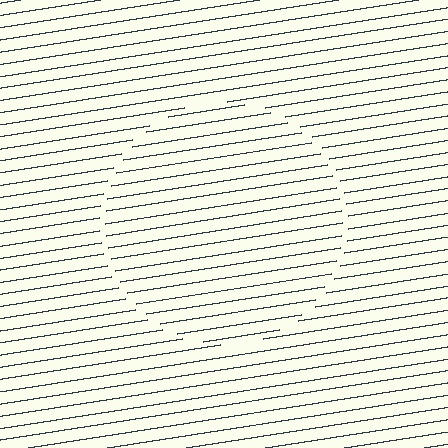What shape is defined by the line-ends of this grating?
An illusory circle. The interior of the shape contains the same grating, shifted by half a period — the contour is defined by the phase discontinuity where line-ends from the inner and outer gratings abut.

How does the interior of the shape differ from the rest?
The interior of the shape contains the same grating, shifted by half a period — the contour is defined by the phase discontinuity where line-ends from the inner and outer gratings abut.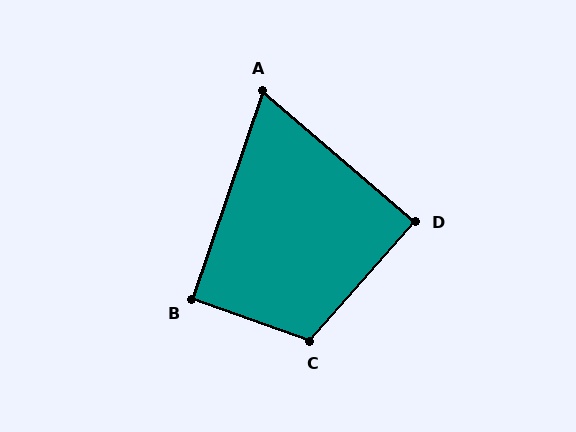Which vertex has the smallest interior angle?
A, at approximately 68 degrees.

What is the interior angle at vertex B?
Approximately 91 degrees (approximately right).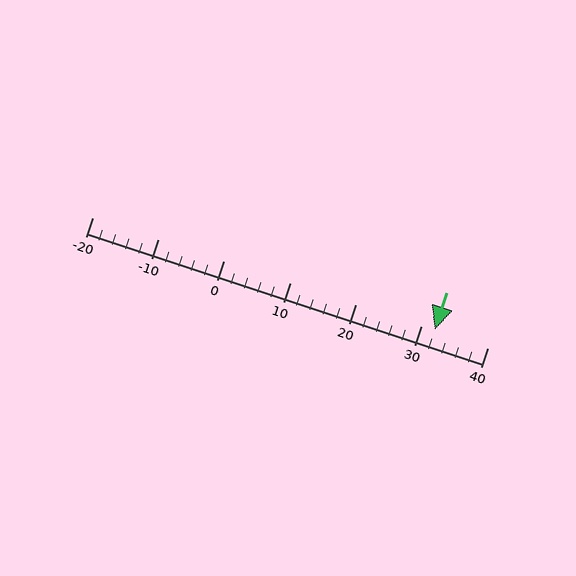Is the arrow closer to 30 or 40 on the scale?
The arrow is closer to 30.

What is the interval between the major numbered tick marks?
The major tick marks are spaced 10 units apart.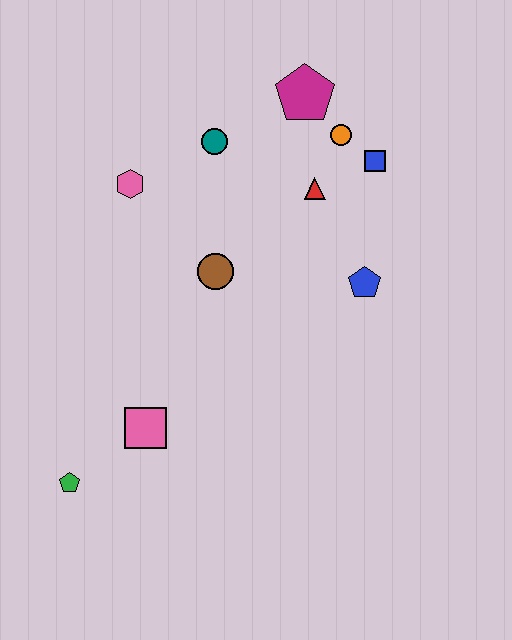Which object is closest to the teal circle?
The pink hexagon is closest to the teal circle.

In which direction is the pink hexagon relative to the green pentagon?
The pink hexagon is above the green pentagon.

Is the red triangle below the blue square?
Yes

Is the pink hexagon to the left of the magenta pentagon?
Yes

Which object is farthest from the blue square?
The green pentagon is farthest from the blue square.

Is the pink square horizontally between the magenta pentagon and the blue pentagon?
No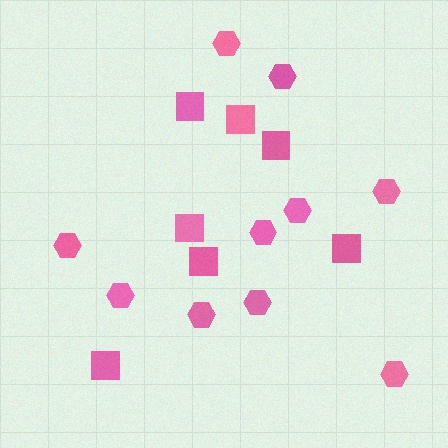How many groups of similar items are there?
There are 2 groups: one group of hexagons (10) and one group of squares (7).